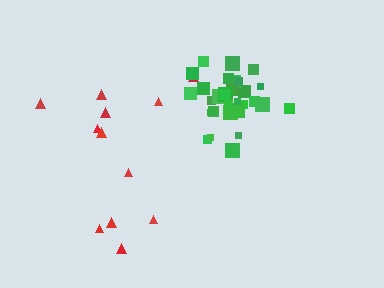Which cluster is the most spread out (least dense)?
Red.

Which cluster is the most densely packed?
Green.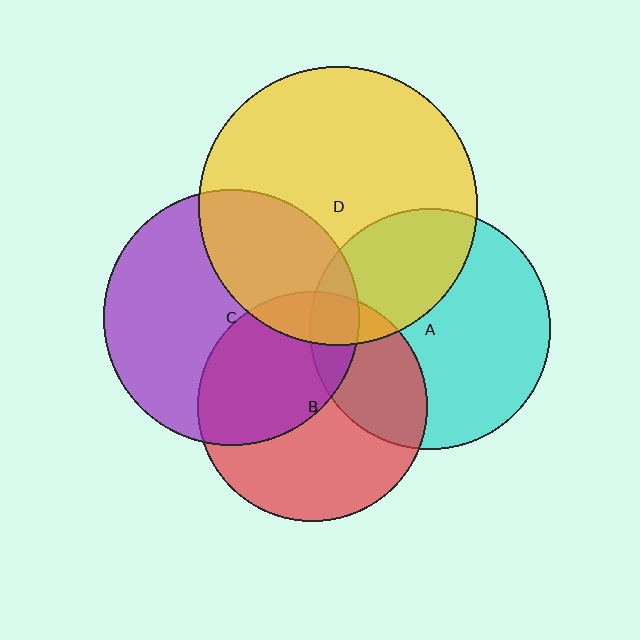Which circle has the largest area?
Circle D (yellow).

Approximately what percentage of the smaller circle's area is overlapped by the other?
Approximately 15%.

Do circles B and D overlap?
Yes.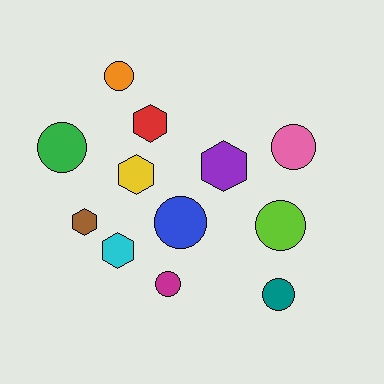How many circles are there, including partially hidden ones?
There are 7 circles.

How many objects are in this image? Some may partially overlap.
There are 12 objects.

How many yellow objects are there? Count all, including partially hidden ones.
There is 1 yellow object.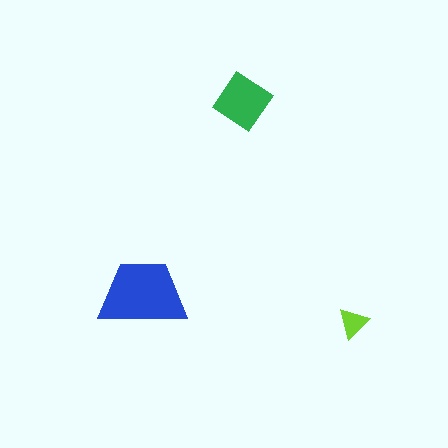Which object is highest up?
The green diamond is topmost.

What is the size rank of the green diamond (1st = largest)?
2nd.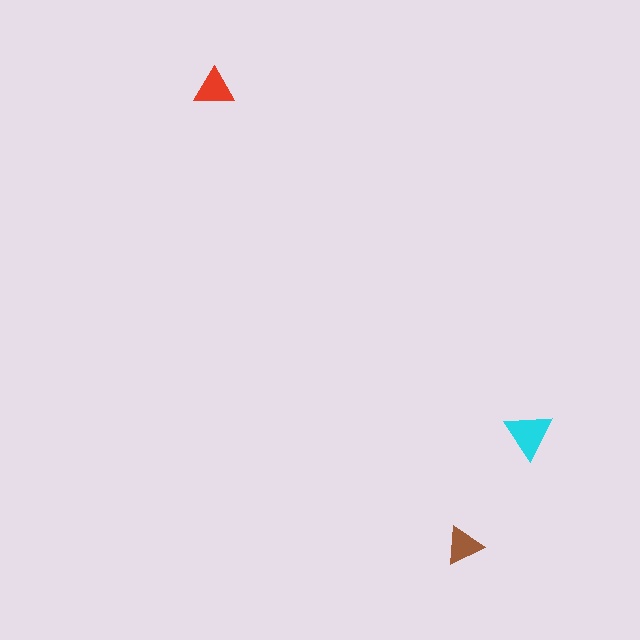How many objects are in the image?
There are 3 objects in the image.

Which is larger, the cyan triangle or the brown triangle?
The cyan one.